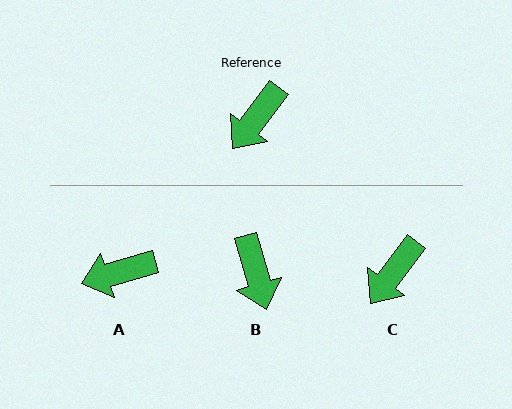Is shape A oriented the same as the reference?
No, it is off by about 36 degrees.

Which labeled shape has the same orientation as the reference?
C.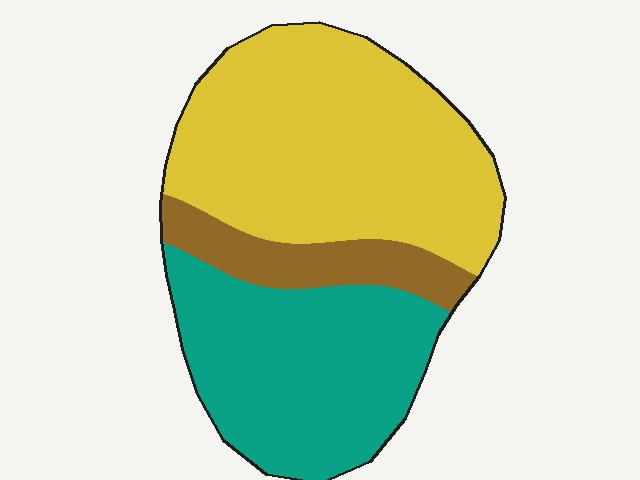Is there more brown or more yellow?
Yellow.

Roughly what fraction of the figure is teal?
Teal takes up between a quarter and a half of the figure.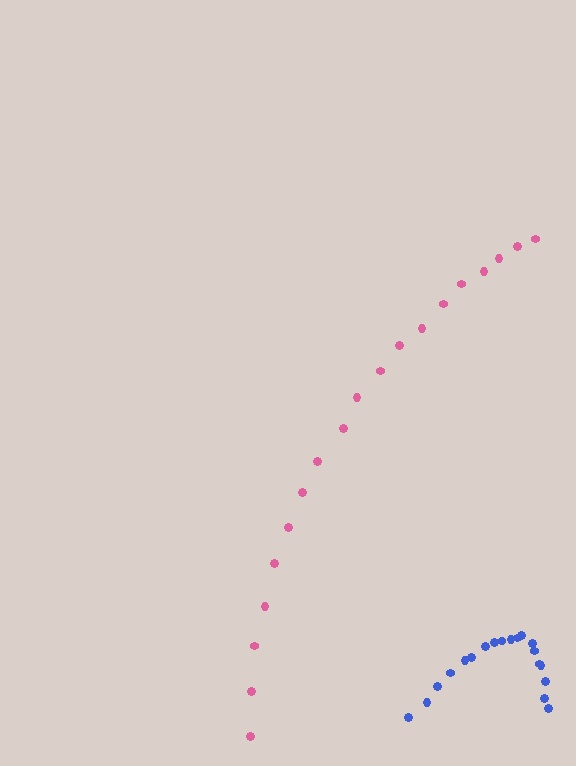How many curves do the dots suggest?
There are 2 distinct paths.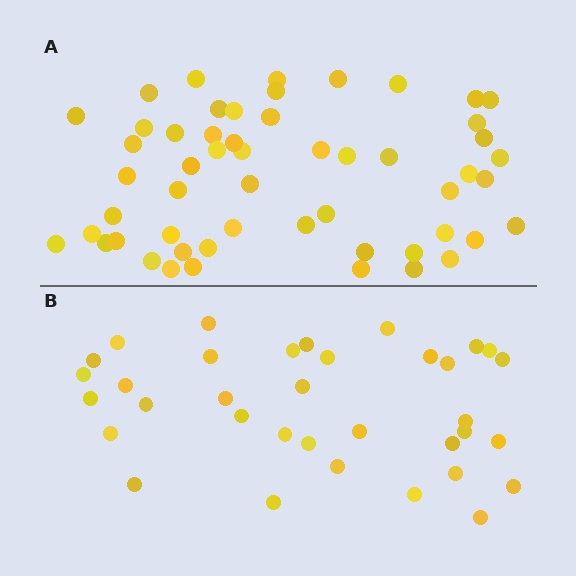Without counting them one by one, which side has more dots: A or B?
Region A (the top region) has more dots.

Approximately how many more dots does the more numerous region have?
Region A has approximately 20 more dots than region B.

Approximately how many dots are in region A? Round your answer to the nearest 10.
About 50 dots. (The exact count is 54, which rounds to 50.)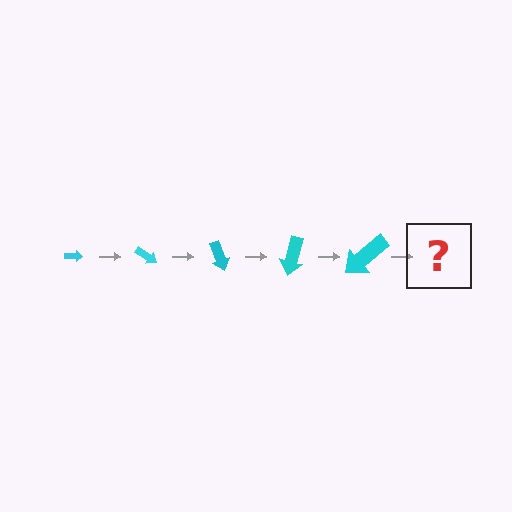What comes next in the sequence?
The next element should be an arrow, larger than the previous one and rotated 175 degrees from the start.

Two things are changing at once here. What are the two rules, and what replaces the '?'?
The two rules are that the arrow grows larger each step and it rotates 35 degrees each step. The '?' should be an arrow, larger than the previous one and rotated 175 degrees from the start.